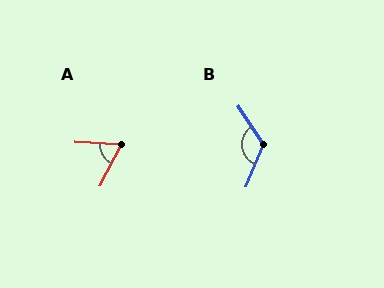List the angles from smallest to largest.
A (66°), B (124°).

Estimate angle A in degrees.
Approximately 66 degrees.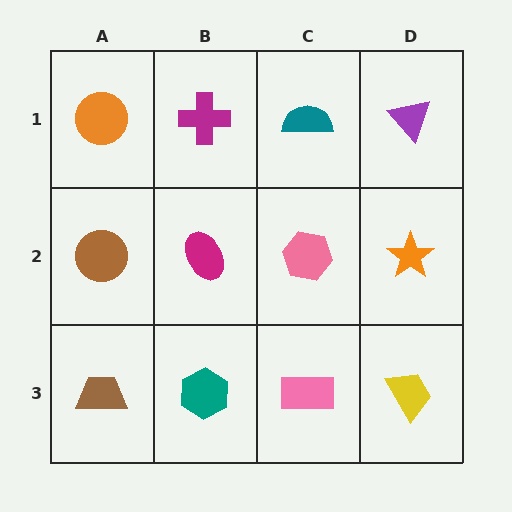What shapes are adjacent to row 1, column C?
A pink hexagon (row 2, column C), a magenta cross (row 1, column B), a purple triangle (row 1, column D).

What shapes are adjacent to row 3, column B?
A magenta ellipse (row 2, column B), a brown trapezoid (row 3, column A), a pink rectangle (row 3, column C).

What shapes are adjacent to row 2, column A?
An orange circle (row 1, column A), a brown trapezoid (row 3, column A), a magenta ellipse (row 2, column B).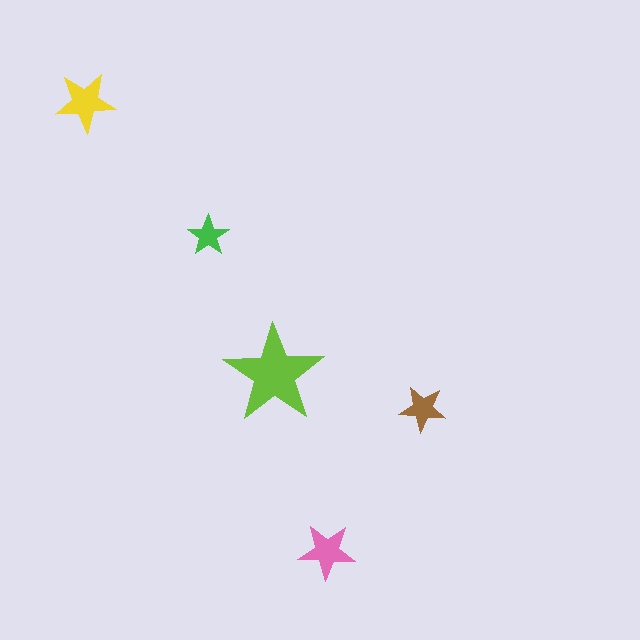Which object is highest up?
The yellow star is topmost.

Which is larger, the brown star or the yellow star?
The yellow one.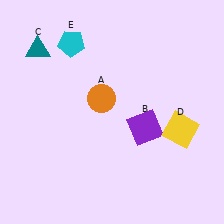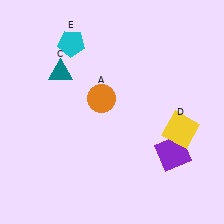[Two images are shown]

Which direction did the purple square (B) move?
The purple square (B) moved right.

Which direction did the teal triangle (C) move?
The teal triangle (C) moved down.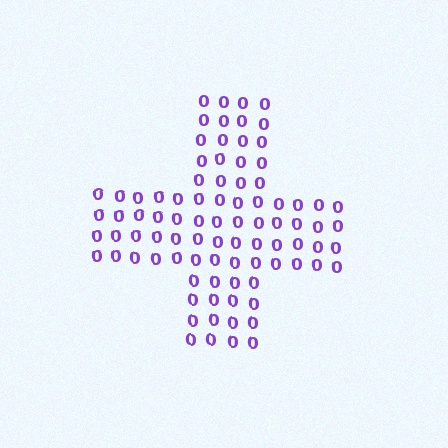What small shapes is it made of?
It is made of small digit 0's.